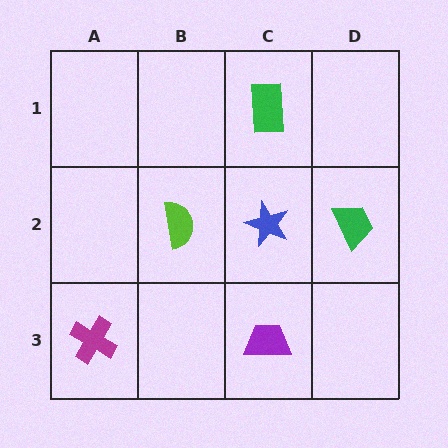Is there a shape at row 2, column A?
No, that cell is empty.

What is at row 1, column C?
A green rectangle.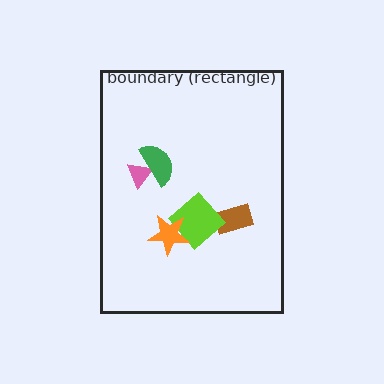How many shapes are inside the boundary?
5 inside, 0 outside.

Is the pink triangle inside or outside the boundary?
Inside.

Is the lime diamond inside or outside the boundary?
Inside.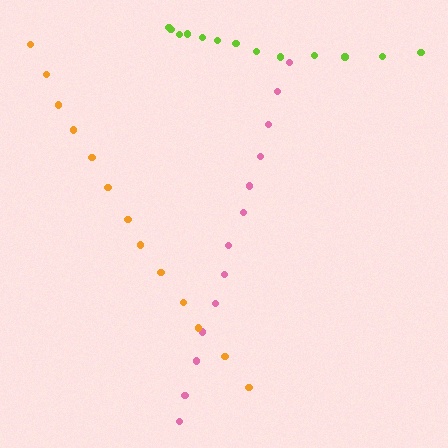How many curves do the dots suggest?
There are 3 distinct paths.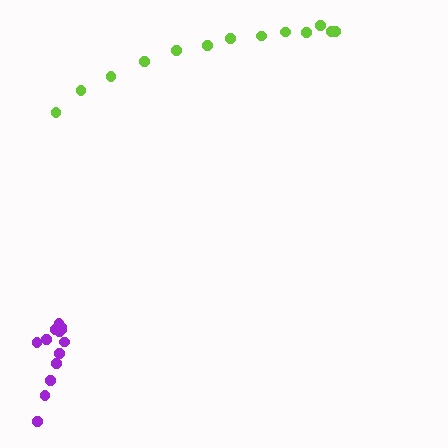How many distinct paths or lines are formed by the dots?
There are 2 distinct paths.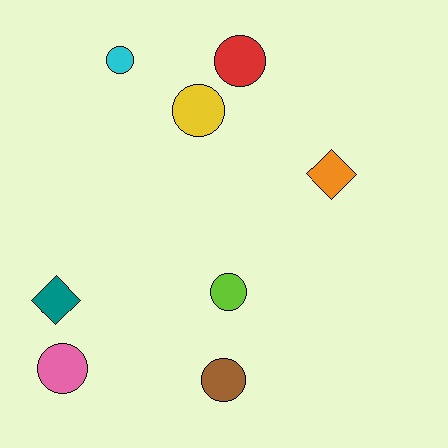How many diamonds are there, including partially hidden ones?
There are 2 diamonds.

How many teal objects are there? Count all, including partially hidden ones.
There is 1 teal object.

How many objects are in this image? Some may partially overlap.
There are 8 objects.